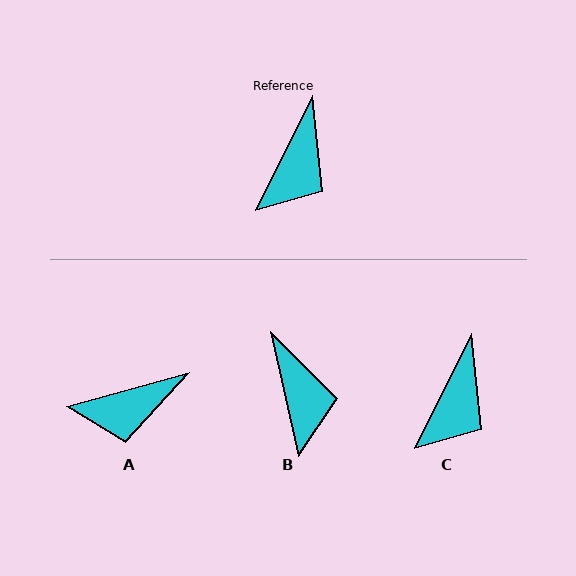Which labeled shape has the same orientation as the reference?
C.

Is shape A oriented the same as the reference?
No, it is off by about 48 degrees.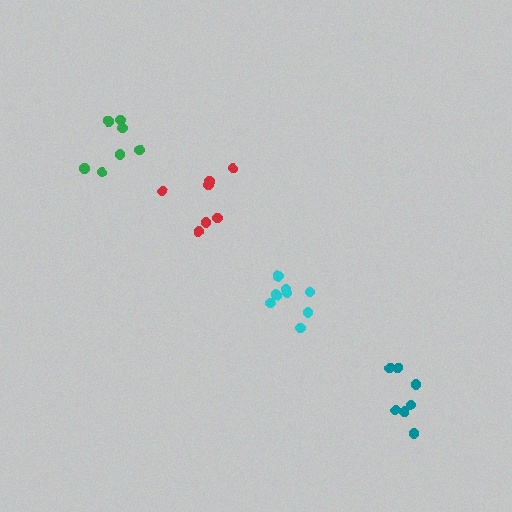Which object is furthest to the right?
The teal cluster is rightmost.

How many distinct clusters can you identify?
There are 4 distinct clusters.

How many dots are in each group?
Group 1: 7 dots, Group 2: 7 dots, Group 3: 7 dots, Group 4: 8 dots (29 total).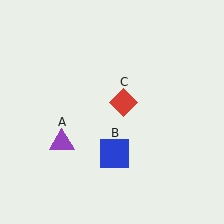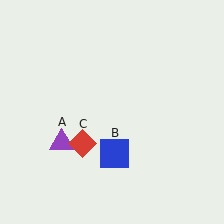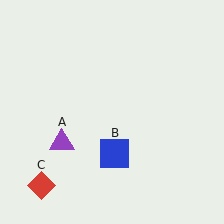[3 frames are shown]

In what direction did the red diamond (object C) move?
The red diamond (object C) moved down and to the left.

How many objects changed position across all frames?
1 object changed position: red diamond (object C).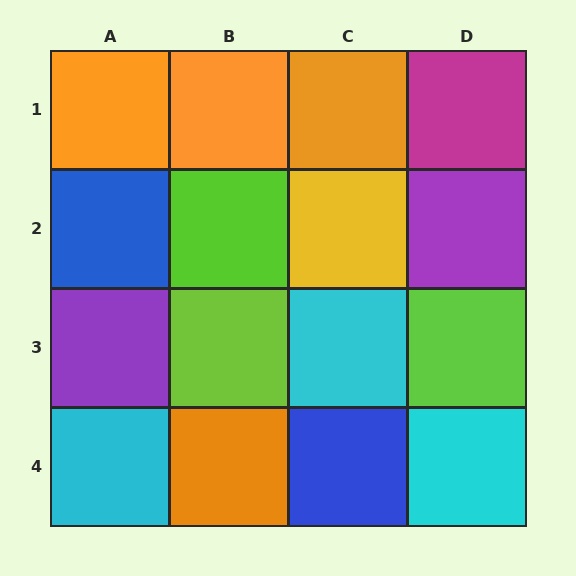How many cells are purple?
2 cells are purple.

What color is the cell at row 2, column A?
Blue.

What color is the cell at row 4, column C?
Blue.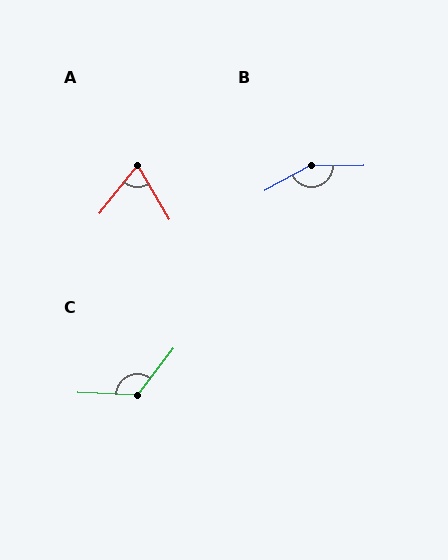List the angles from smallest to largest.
A (69°), C (125°), B (152°).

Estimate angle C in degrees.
Approximately 125 degrees.